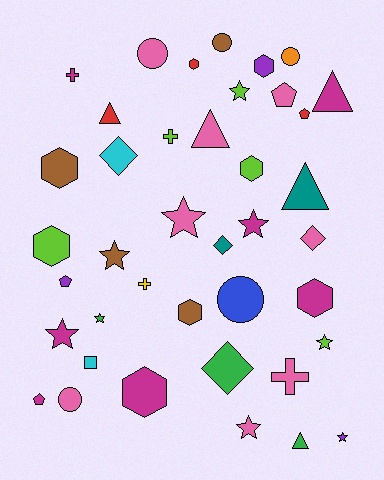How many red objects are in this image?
There are 3 red objects.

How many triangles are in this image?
There are 5 triangles.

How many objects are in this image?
There are 40 objects.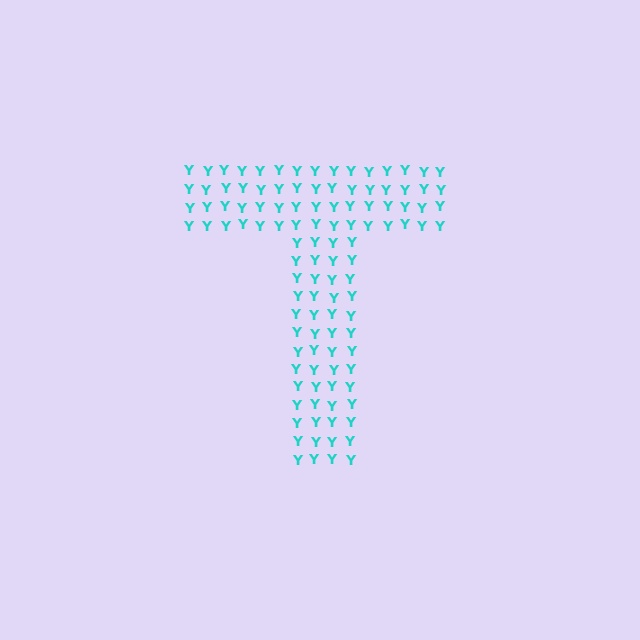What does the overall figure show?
The overall figure shows the letter T.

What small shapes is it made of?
It is made of small letter Y's.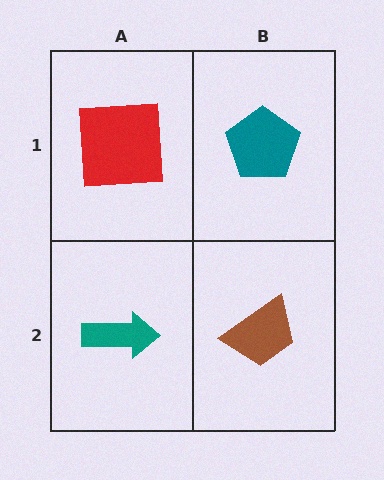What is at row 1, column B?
A teal pentagon.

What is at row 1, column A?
A red square.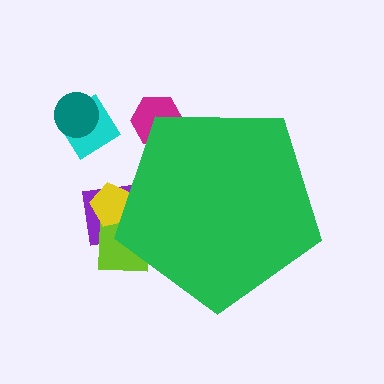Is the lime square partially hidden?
Yes, the lime square is partially hidden behind the green pentagon.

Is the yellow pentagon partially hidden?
Yes, the yellow pentagon is partially hidden behind the green pentagon.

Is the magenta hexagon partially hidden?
Yes, the magenta hexagon is partially hidden behind the green pentagon.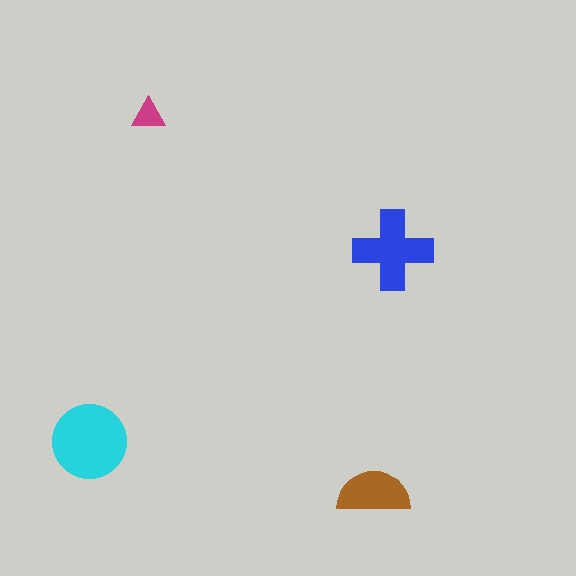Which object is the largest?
The cyan circle.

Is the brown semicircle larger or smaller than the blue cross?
Smaller.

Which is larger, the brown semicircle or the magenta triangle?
The brown semicircle.